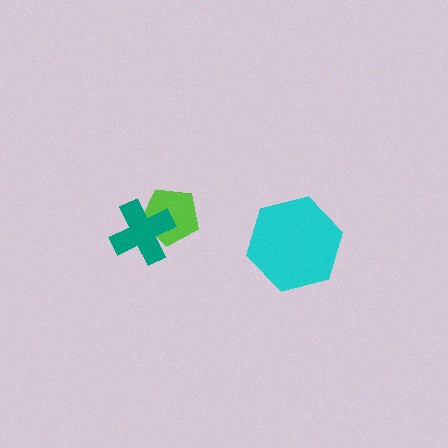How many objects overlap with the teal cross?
1 object overlaps with the teal cross.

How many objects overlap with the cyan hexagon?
0 objects overlap with the cyan hexagon.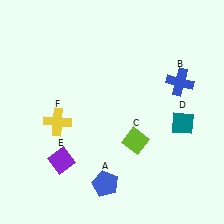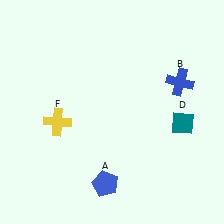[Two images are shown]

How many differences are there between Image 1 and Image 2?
There are 2 differences between the two images.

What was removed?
The purple diamond (E), the lime diamond (C) were removed in Image 2.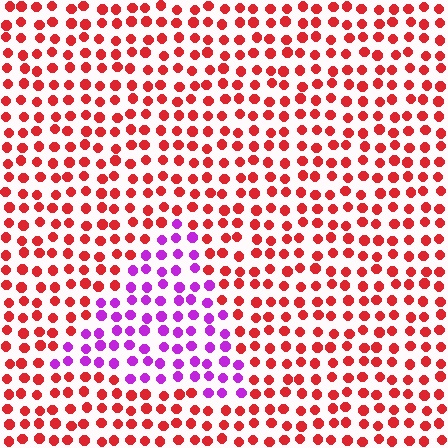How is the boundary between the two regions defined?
The boundary is defined purely by a slight shift in hue (about 66 degrees). Spacing, size, and orientation are identical on both sides.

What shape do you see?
I see a triangle.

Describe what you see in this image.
The image is filled with small red elements in a uniform arrangement. A triangle-shaped region is visible where the elements are tinted to a slightly different hue, forming a subtle color boundary.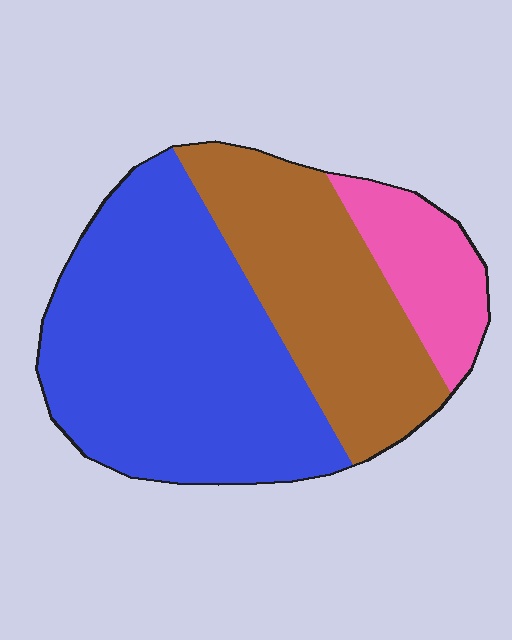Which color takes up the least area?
Pink, at roughly 15%.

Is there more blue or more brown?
Blue.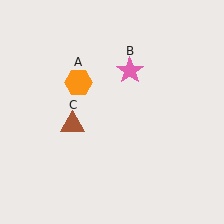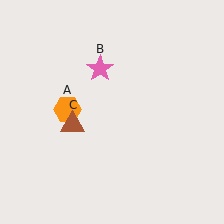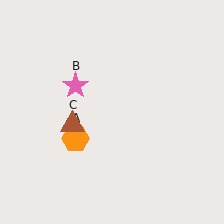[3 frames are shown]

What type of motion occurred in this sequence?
The orange hexagon (object A), pink star (object B) rotated counterclockwise around the center of the scene.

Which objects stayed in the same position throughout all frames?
Brown triangle (object C) remained stationary.